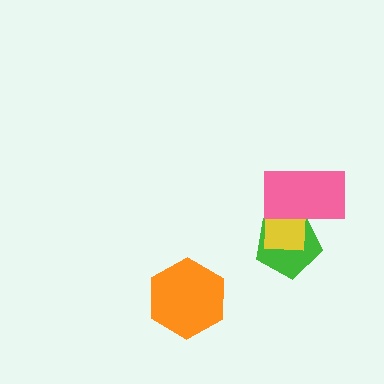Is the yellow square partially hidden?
Yes, it is partially covered by another shape.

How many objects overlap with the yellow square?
2 objects overlap with the yellow square.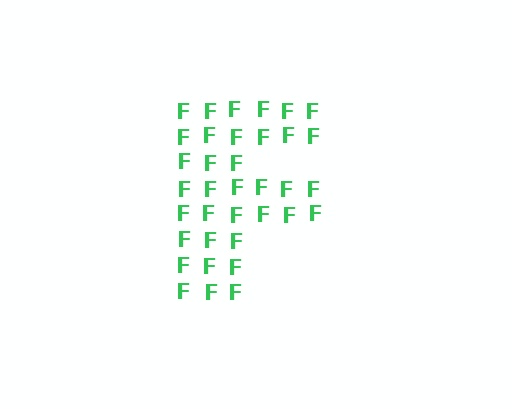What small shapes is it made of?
It is made of small letter F's.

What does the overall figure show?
The overall figure shows the letter F.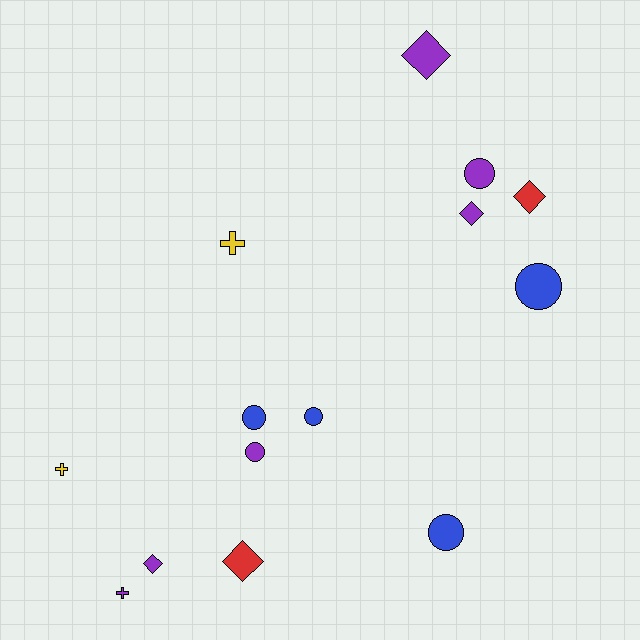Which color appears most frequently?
Purple, with 6 objects.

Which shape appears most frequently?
Circle, with 6 objects.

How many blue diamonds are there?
There are no blue diamonds.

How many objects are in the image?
There are 14 objects.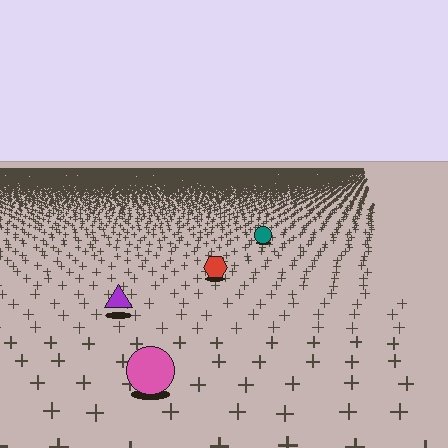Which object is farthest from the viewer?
The teal circle is farthest from the viewer. It appears smaller and the ground texture around it is denser.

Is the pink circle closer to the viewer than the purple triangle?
Yes. The pink circle is closer — you can tell from the texture gradient: the ground texture is coarser near it.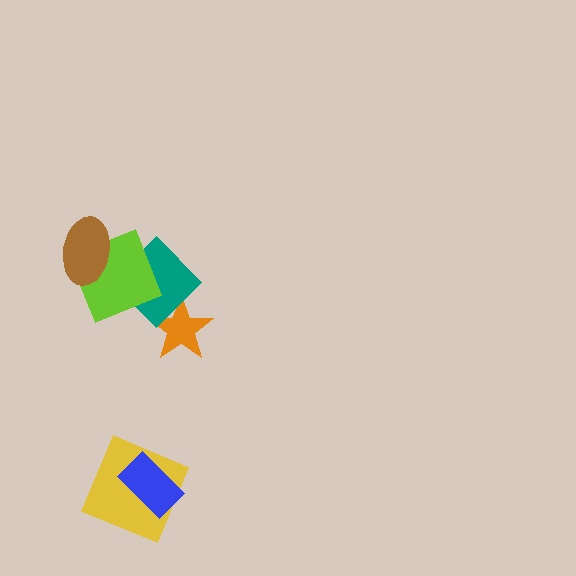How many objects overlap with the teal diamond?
2 objects overlap with the teal diamond.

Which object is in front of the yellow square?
The blue rectangle is in front of the yellow square.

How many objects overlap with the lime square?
2 objects overlap with the lime square.